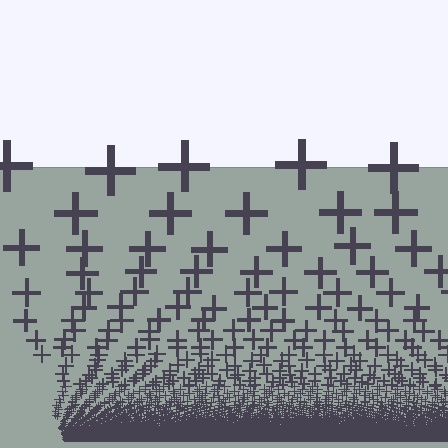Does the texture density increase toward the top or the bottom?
Density increases toward the bottom.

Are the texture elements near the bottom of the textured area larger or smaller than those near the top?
Smaller. The gradient is inverted — elements near the bottom are smaller and denser.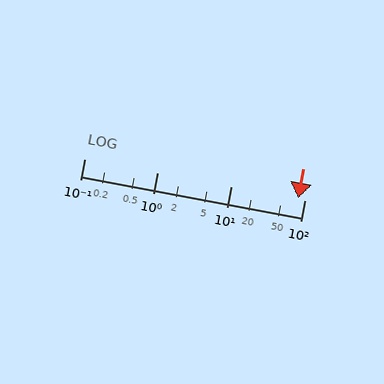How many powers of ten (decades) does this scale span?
The scale spans 3 decades, from 0.1 to 100.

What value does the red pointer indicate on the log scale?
The pointer indicates approximately 83.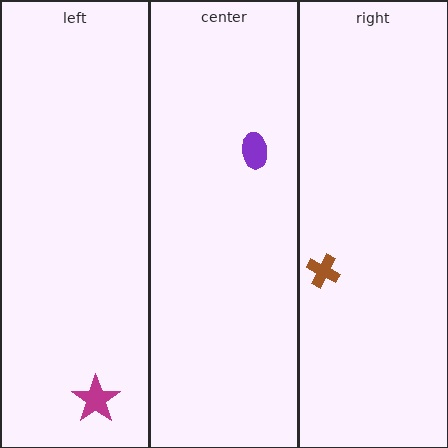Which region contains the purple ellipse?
The center region.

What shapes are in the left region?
The magenta star.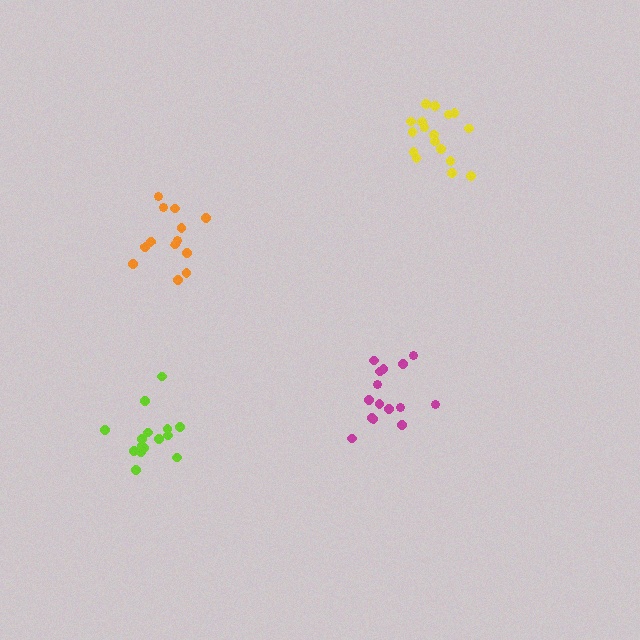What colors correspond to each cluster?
The clusters are colored: yellow, magenta, orange, lime.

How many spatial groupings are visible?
There are 4 spatial groupings.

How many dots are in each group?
Group 1: 17 dots, Group 2: 15 dots, Group 3: 13 dots, Group 4: 15 dots (60 total).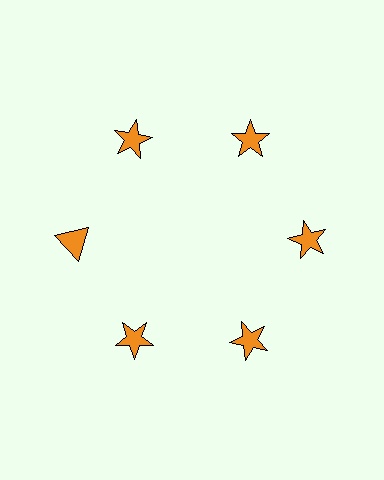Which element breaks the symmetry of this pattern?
The orange triangle at roughly the 9 o'clock position breaks the symmetry. All other shapes are orange stars.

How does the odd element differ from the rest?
It has a different shape: triangle instead of star.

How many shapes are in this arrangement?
There are 6 shapes arranged in a ring pattern.